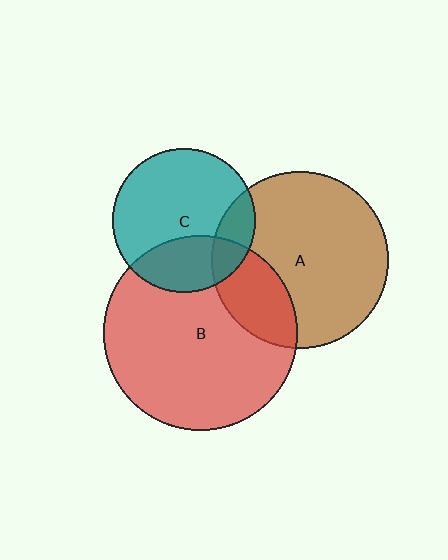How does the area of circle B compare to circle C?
Approximately 1.9 times.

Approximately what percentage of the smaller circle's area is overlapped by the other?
Approximately 15%.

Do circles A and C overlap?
Yes.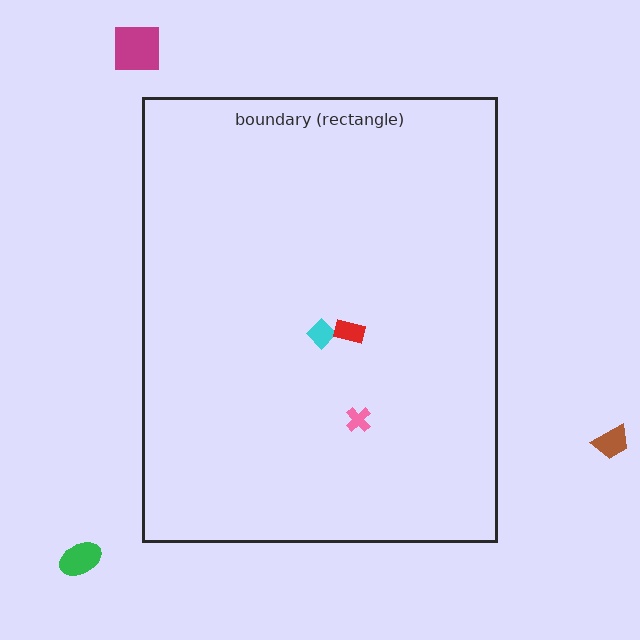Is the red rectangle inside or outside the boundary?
Inside.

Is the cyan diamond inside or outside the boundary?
Inside.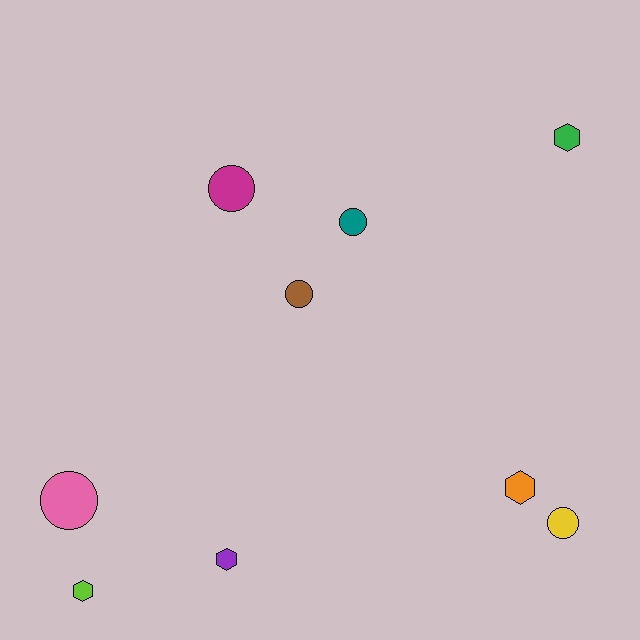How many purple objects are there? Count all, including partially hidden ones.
There is 1 purple object.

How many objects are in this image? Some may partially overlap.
There are 9 objects.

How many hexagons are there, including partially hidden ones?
There are 4 hexagons.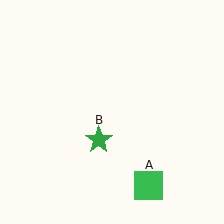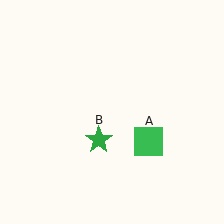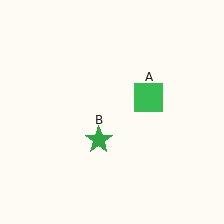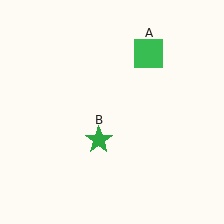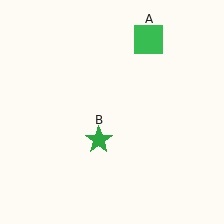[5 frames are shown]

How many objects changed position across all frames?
1 object changed position: green square (object A).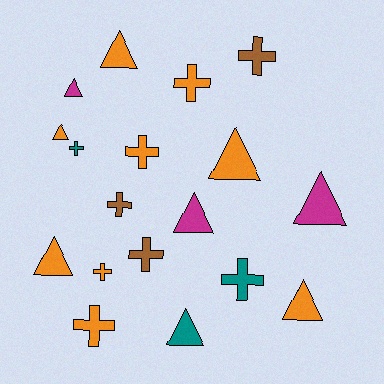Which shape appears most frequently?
Cross, with 9 objects.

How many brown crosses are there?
There are 3 brown crosses.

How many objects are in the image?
There are 18 objects.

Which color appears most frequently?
Orange, with 9 objects.